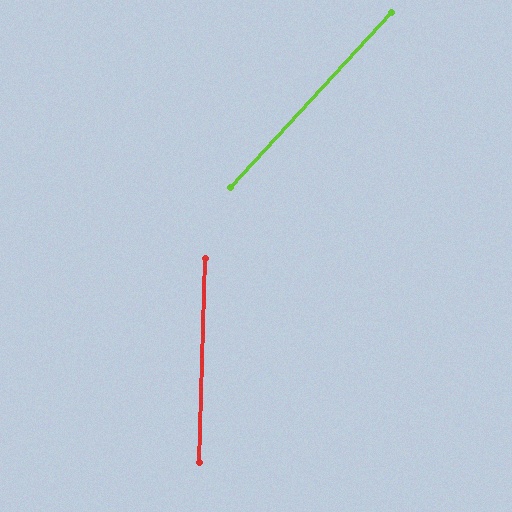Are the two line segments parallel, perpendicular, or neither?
Neither parallel nor perpendicular — they differ by about 41°.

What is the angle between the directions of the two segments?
Approximately 41 degrees.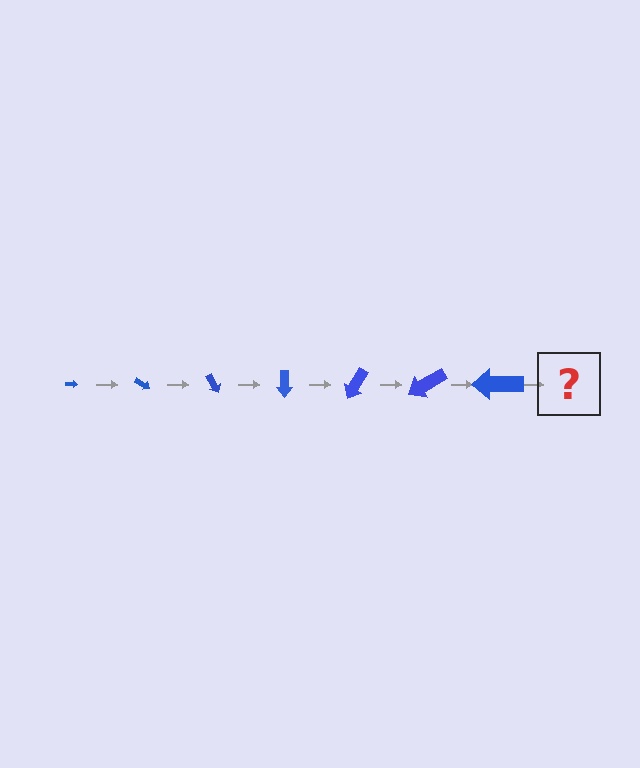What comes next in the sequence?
The next element should be an arrow, larger than the previous one and rotated 210 degrees from the start.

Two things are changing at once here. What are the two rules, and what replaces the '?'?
The two rules are that the arrow grows larger each step and it rotates 30 degrees each step. The '?' should be an arrow, larger than the previous one and rotated 210 degrees from the start.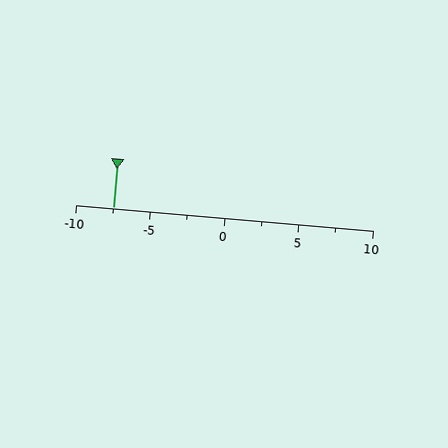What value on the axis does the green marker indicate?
The marker indicates approximately -7.5.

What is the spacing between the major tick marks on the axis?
The major ticks are spaced 5 apart.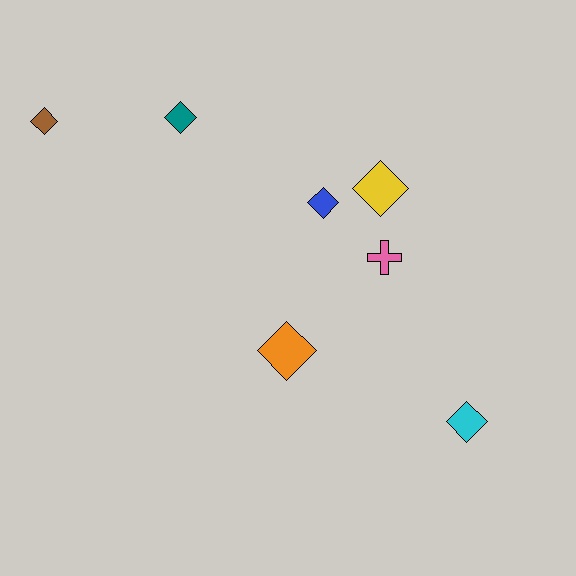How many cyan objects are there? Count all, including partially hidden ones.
There is 1 cyan object.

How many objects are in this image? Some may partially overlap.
There are 7 objects.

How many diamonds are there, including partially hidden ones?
There are 6 diamonds.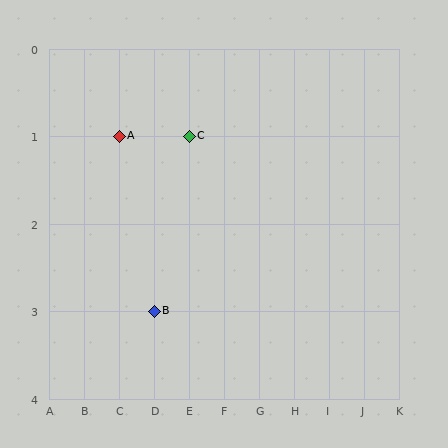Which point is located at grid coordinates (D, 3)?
Point B is at (D, 3).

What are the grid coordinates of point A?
Point A is at grid coordinates (C, 1).